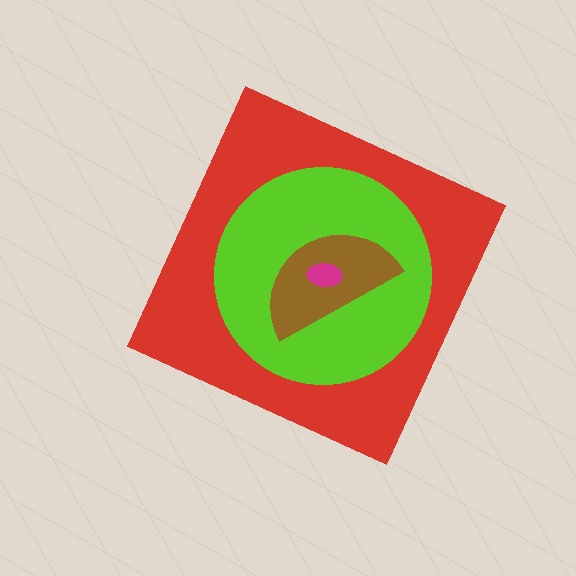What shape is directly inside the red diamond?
The lime circle.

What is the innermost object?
The magenta ellipse.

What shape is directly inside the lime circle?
The brown semicircle.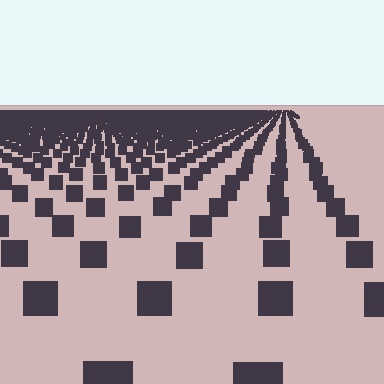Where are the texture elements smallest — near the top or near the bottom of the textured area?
Near the top.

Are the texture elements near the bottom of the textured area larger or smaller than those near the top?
Larger. Near the bottom, elements are closer to the viewer and appear at a bigger on-screen size.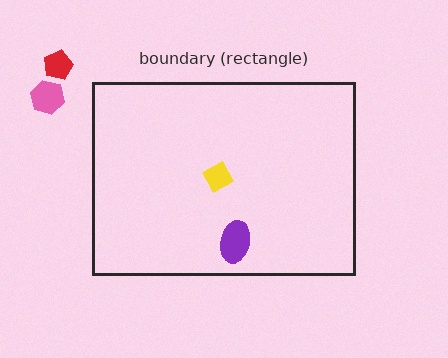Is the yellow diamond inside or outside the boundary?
Inside.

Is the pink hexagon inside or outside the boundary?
Outside.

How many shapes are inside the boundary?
2 inside, 2 outside.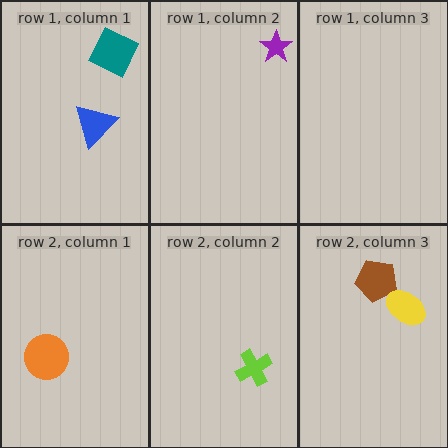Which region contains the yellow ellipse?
The row 2, column 3 region.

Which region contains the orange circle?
The row 2, column 1 region.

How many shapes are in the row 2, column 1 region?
1.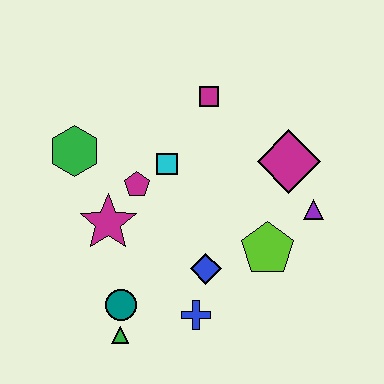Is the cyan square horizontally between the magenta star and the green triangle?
No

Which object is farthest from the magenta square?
The green triangle is farthest from the magenta square.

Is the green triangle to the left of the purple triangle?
Yes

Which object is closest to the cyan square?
The magenta pentagon is closest to the cyan square.